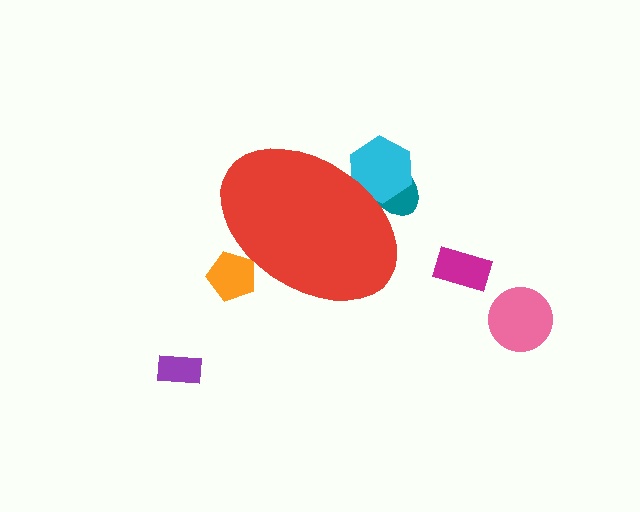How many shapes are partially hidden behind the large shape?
3 shapes are partially hidden.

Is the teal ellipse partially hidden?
Yes, the teal ellipse is partially hidden behind the red ellipse.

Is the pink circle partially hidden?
No, the pink circle is fully visible.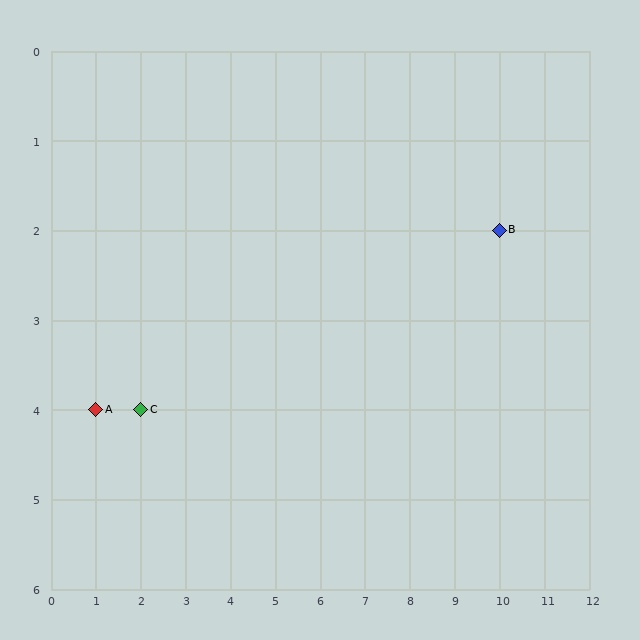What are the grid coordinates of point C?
Point C is at grid coordinates (2, 4).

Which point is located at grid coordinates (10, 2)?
Point B is at (10, 2).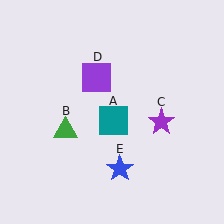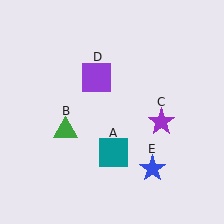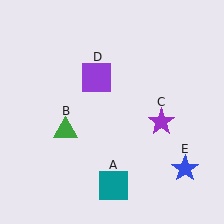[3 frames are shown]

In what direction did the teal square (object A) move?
The teal square (object A) moved down.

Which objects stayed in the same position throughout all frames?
Green triangle (object B) and purple star (object C) and purple square (object D) remained stationary.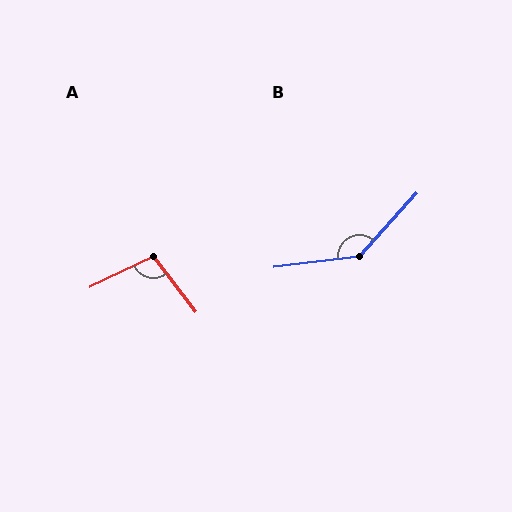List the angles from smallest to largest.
A (102°), B (139°).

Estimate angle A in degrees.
Approximately 102 degrees.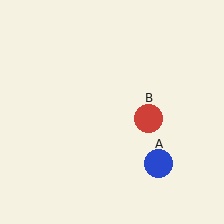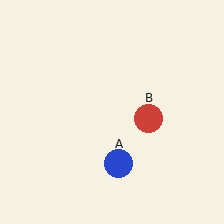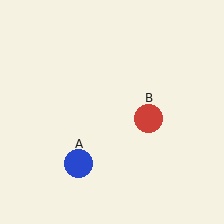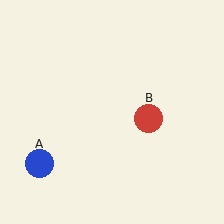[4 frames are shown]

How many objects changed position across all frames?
1 object changed position: blue circle (object A).